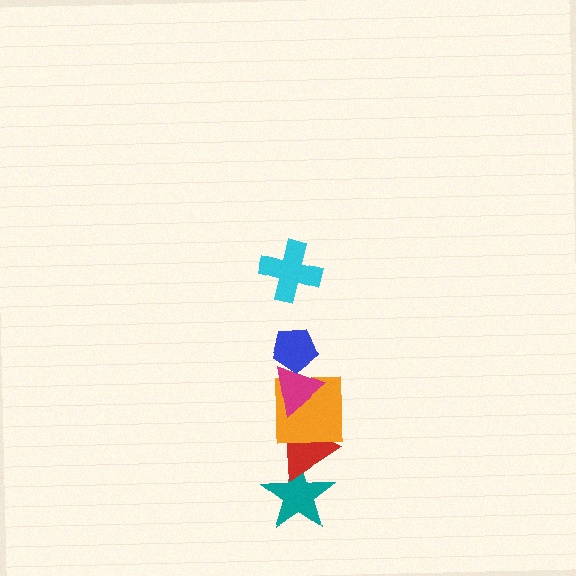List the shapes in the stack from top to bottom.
From top to bottom: the cyan cross, the blue pentagon, the magenta triangle, the orange square, the red triangle, the teal star.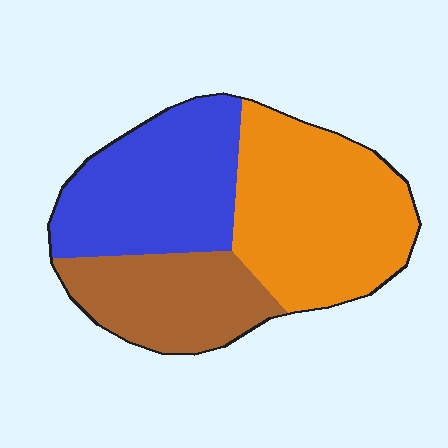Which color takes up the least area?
Brown, at roughly 25%.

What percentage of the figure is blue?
Blue takes up about one third (1/3) of the figure.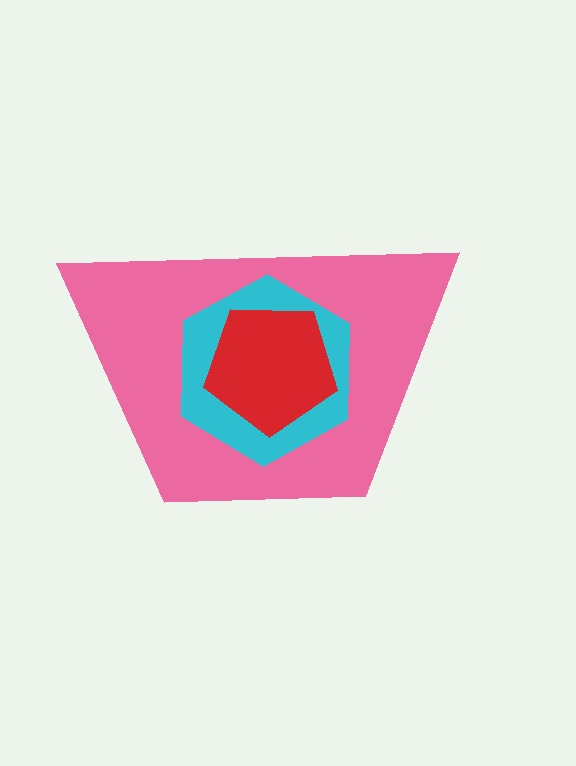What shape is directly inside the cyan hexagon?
The red pentagon.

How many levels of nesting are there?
3.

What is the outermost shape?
The pink trapezoid.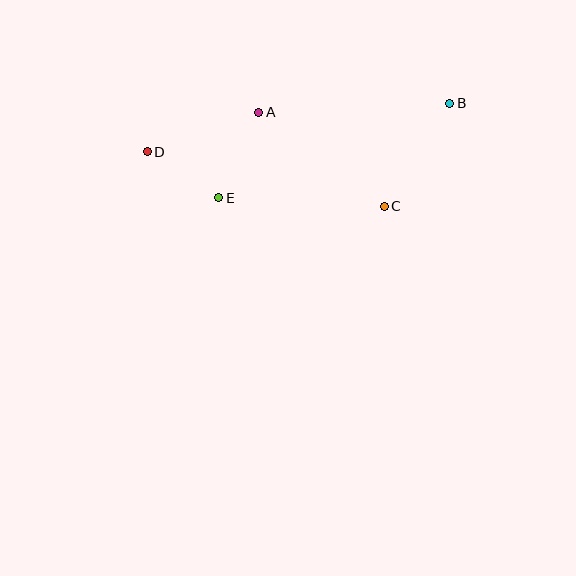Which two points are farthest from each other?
Points B and D are farthest from each other.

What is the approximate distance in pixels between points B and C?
The distance between B and C is approximately 122 pixels.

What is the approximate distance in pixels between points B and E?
The distance between B and E is approximately 250 pixels.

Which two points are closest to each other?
Points D and E are closest to each other.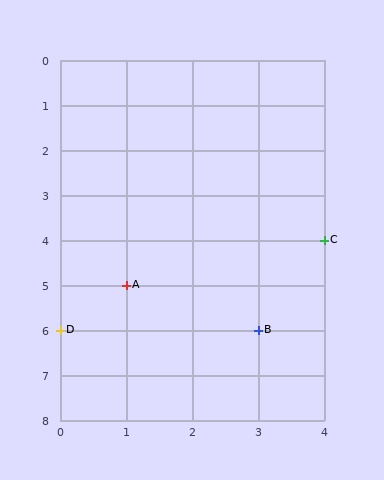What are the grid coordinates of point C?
Point C is at grid coordinates (4, 4).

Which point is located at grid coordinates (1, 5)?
Point A is at (1, 5).